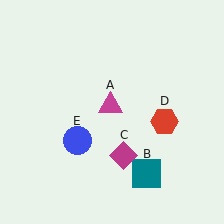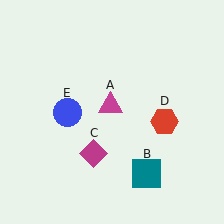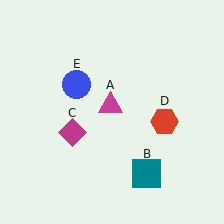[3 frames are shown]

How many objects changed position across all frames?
2 objects changed position: magenta diamond (object C), blue circle (object E).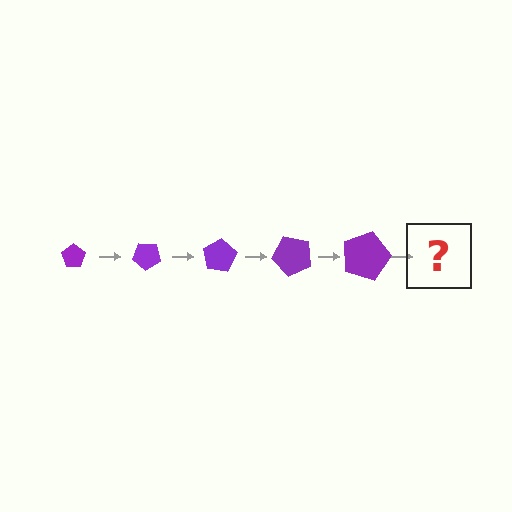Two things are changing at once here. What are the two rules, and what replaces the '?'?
The two rules are that the pentagon grows larger each step and it rotates 40 degrees each step. The '?' should be a pentagon, larger than the previous one and rotated 200 degrees from the start.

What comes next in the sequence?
The next element should be a pentagon, larger than the previous one and rotated 200 degrees from the start.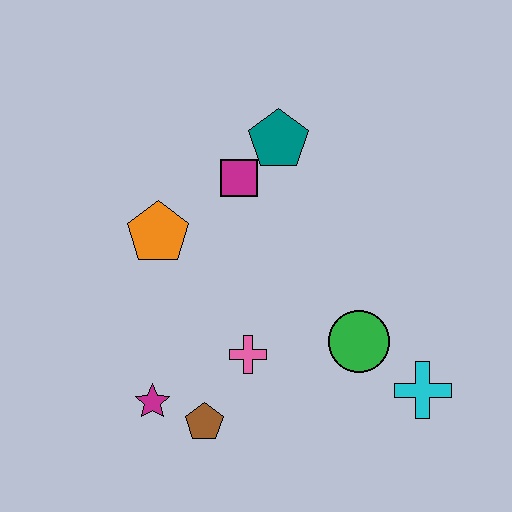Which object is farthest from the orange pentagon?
The cyan cross is farthest from the orange pentagon.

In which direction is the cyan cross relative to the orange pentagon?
The cyan cross is to the right of the orange pentagon.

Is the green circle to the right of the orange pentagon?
Yes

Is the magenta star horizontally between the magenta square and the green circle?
No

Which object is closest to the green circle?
The cyan cross is closest to the green circle.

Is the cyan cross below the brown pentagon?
No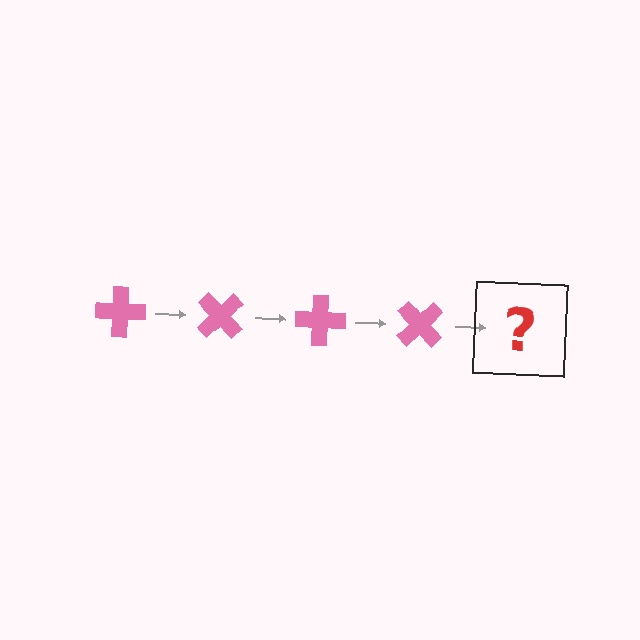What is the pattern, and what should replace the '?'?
The pattern is that the cross rotates 45 degrees each step. The '?' should be a pink cross rotated 180 degrees.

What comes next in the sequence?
The next element should be a pink cross rotated 180 degrees.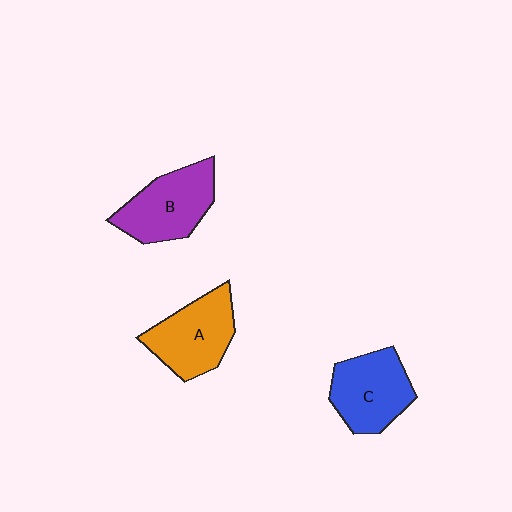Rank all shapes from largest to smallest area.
From largest to smallest: B (purple), A (orange), C (blue).